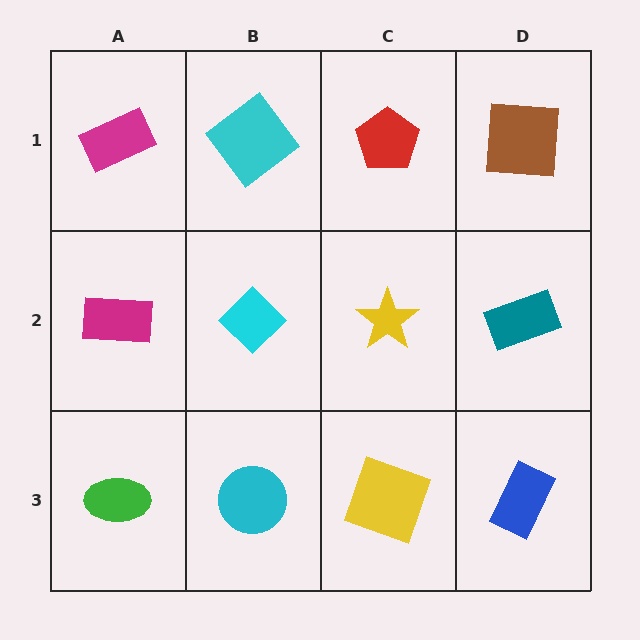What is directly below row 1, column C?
A yellow star.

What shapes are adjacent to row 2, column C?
A red pentagon (row 1, column C), a yellow square (row 3, column C), a cyan diamond (row 2, column B), a teal rectangle (row 2, column D).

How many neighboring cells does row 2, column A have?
3.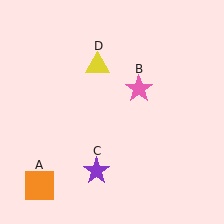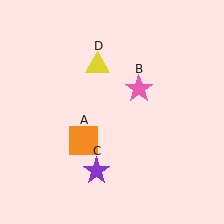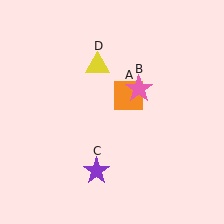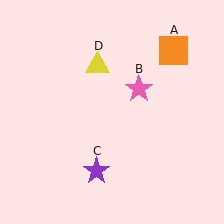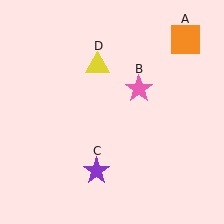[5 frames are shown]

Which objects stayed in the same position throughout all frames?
Pink star (object B) and purple star (object C) and yellow triangle (object D) remained stationary.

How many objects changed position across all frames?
1 object changed position: orange square (object A).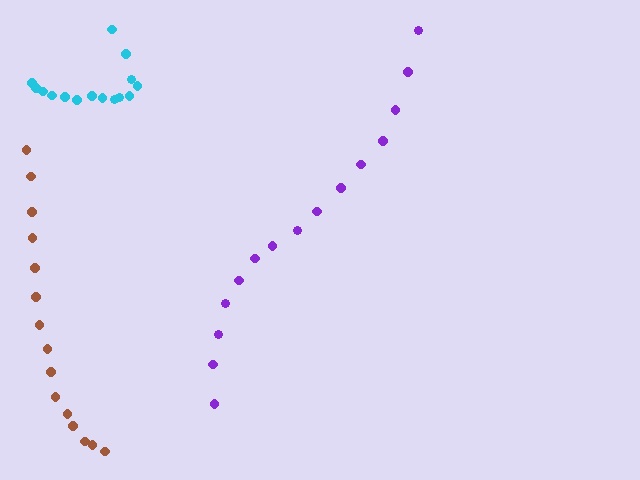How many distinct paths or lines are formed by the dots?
There are 3 distinct paths.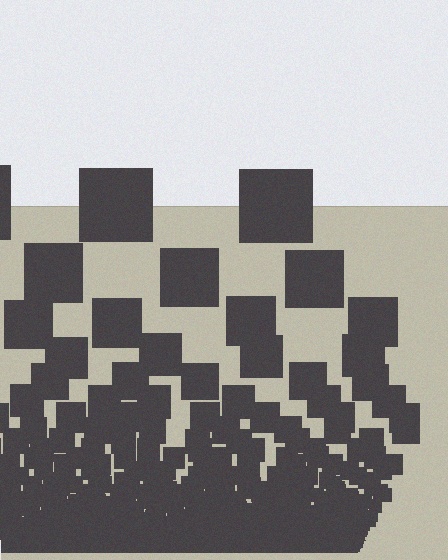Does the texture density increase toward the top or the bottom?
Density increases toward the bottom.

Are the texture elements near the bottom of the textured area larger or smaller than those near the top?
Smaller. The gradient is inverted — elements near the bottom are smaller and denser.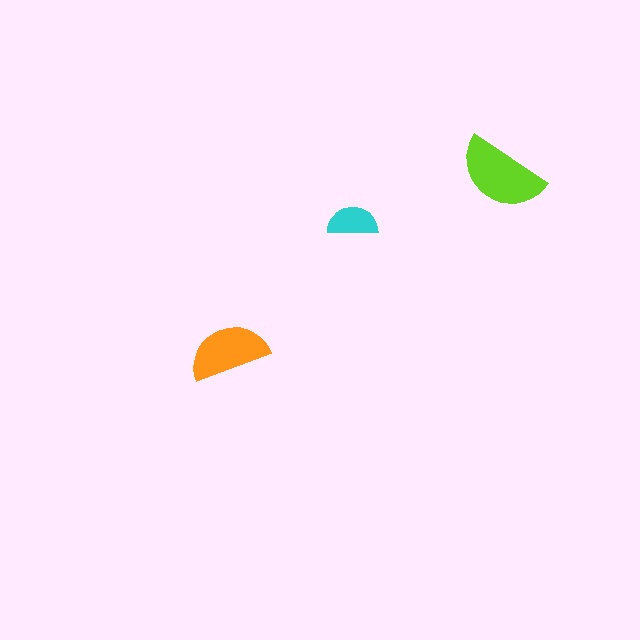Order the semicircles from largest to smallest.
the lime one, the orange one, the cyan one.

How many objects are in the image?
There are 3 objects in the image.